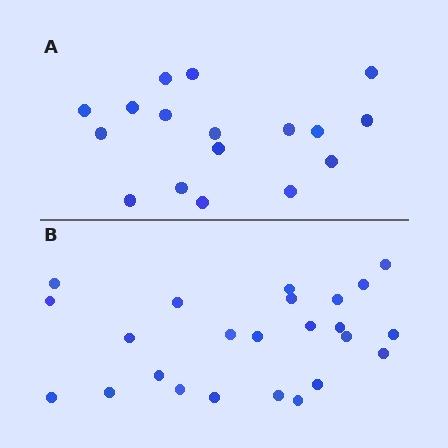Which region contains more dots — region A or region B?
Region B (the bottom region) has more dots.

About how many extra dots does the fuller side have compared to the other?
Region B has roughly 8 or so more dots than region A.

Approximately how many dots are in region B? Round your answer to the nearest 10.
About 20 dots. (The exact count is 24, which rounds to 20.)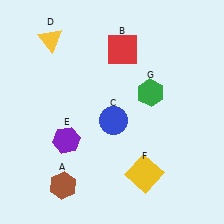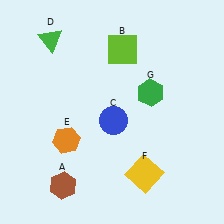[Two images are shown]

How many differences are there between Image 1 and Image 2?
There are 3 differences between the two images.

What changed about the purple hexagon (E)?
In Image 1, E is purple. In Image 2, it changed to orange.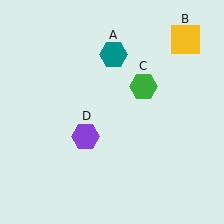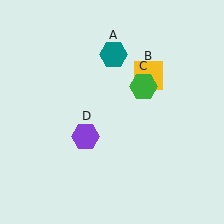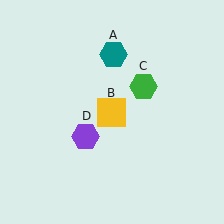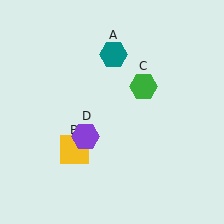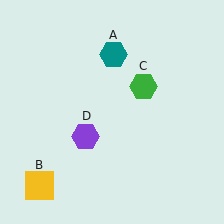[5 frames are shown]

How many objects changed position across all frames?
1 object changed position: yellow square (object B).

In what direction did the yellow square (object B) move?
The yellow square (object B) moved down and to the left.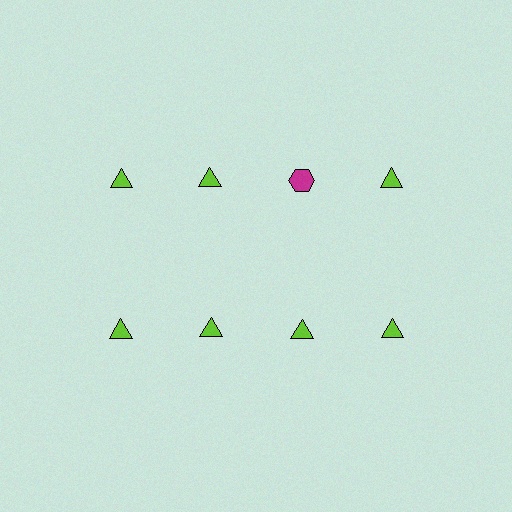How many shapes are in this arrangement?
There are 8 shapes arranged in a grid pattern.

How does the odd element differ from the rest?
It differs in both color (magenta instead of lime) and shape (hexagon instead of triangle).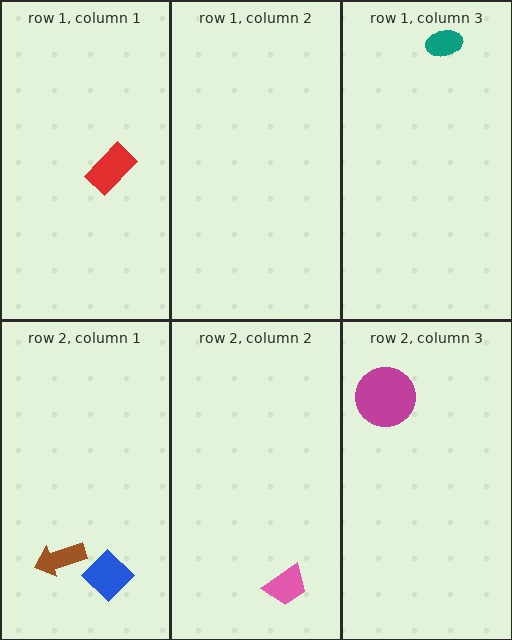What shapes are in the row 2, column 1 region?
The brown arrow, the blue diamond.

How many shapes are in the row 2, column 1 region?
2.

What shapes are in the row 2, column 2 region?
The pink trapezoid.